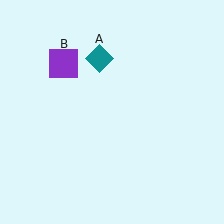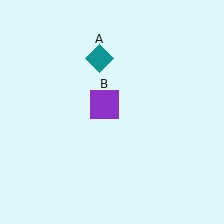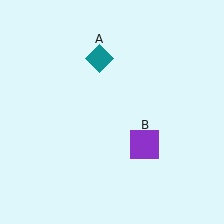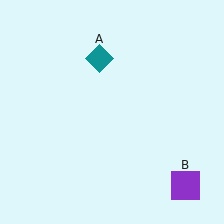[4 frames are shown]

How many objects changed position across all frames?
1 object changed position: purple square (object B).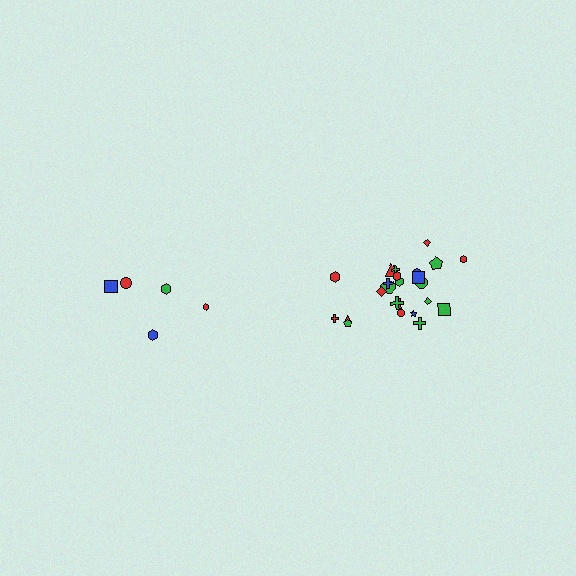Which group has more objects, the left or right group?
The right group.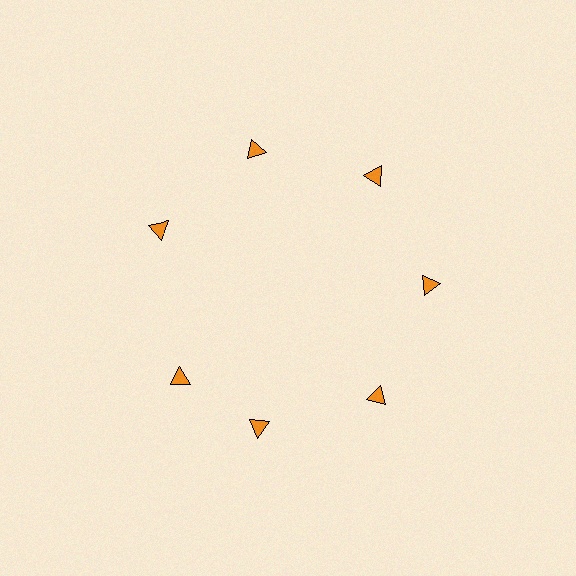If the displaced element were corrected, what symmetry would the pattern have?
It would have 7-fold rotational symmetry — the pattern would map onto itself every 51 degrees.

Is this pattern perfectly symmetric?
No. The 7 orange triangles are arranged in a ring, but one element near the 8 o'clock position is rotated out of alignment along the ring, breaking the 7-fold rotational symmetry.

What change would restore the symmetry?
The symmetry would be restored by rotating it back into even spacing with its neighbors so that all 7 triangles sit at equal angles and equal distance from the center.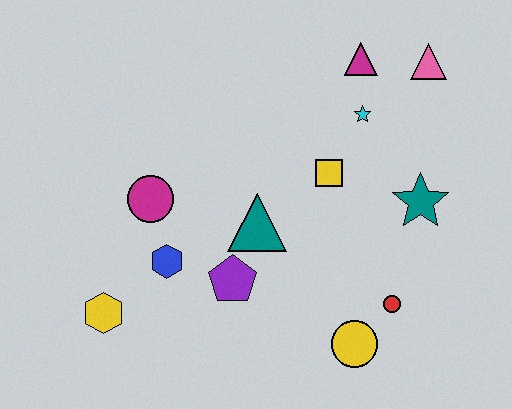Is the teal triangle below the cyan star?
Yes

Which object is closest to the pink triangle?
The magenta triangle is closest to the pink triangle.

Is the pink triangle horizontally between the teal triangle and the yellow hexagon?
No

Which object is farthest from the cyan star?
The yellow hexagon is farthest from the cyan star.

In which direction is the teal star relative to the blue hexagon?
The teal star is to the right of the blue hexagon.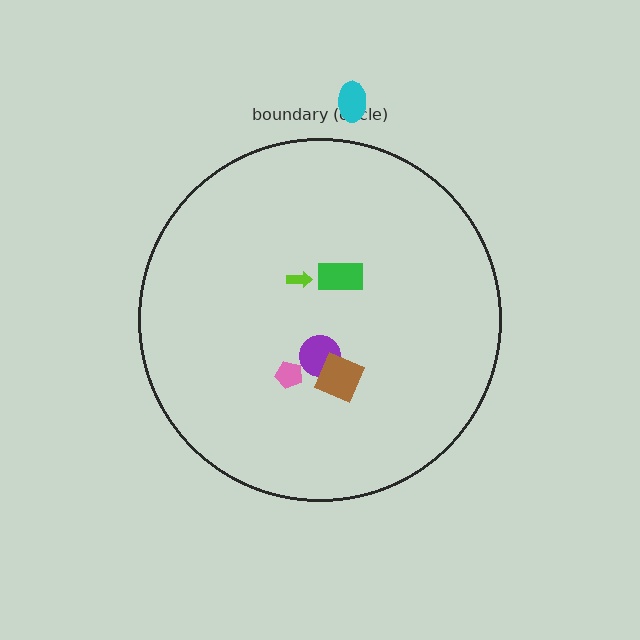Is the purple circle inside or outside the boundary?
Inside.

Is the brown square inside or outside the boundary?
Inside.